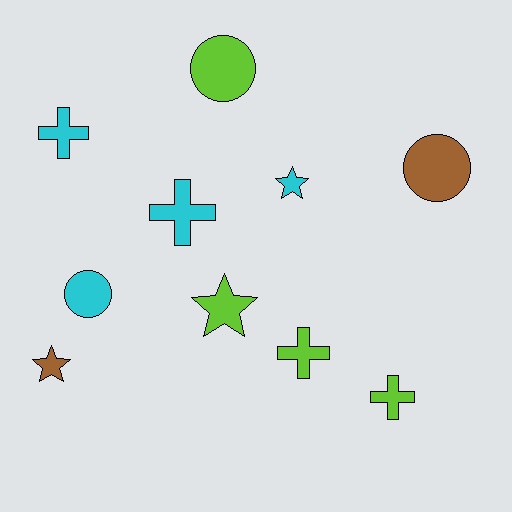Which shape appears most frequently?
Cross, with 4 objects.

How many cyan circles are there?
There is 1 cyan circle.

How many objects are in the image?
There are 10 objects.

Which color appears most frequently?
Cyan, with 4 objects.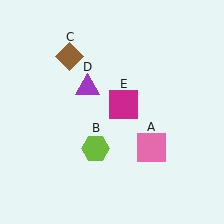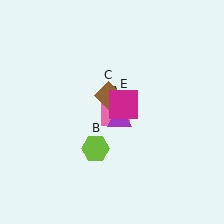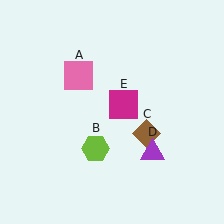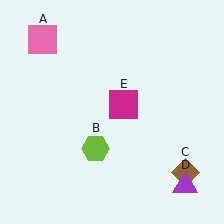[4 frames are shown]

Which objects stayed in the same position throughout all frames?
Lime hexagon (object B) and magenta square (object E) remained stationary.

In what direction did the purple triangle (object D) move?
The purple triangle (object D) moved down and to the right.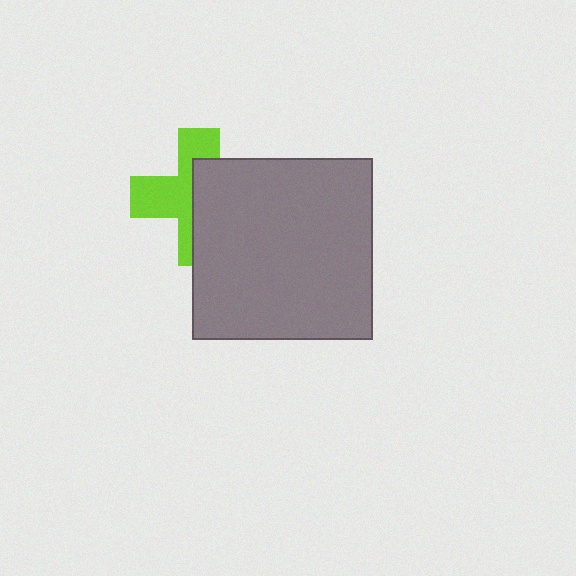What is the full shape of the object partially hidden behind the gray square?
The partially hidden object is a lime cross.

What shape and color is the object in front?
The object in front is a gray square.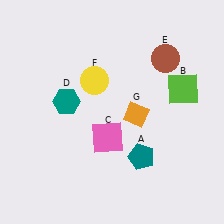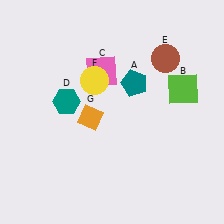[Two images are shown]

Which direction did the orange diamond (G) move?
The orange diamond (G) moved left.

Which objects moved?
The objects that moved are: the teal pentagon (A), the pink square (C), the orange diamond (G).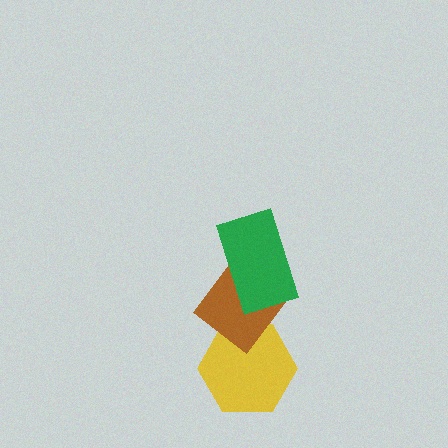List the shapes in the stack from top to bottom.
From top to bottom: the green rectangle, the brown diamond, the yellow hexagon.